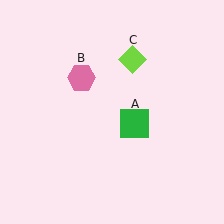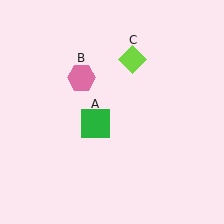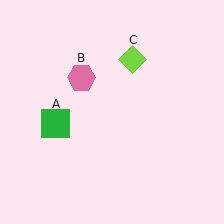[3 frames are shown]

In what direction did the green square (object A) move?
The green square (object A) moved left.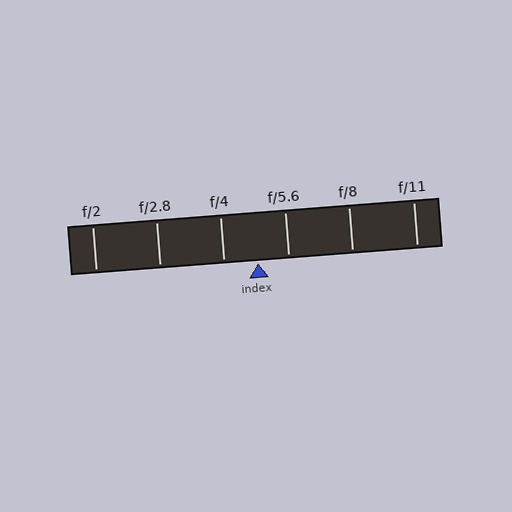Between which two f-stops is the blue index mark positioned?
The index mark is between f/4 and f/5.6.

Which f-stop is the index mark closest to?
The index mark is closest to f/5.6.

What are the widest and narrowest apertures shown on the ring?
The widest aperture shown is f/2 and the narrowest is f/11.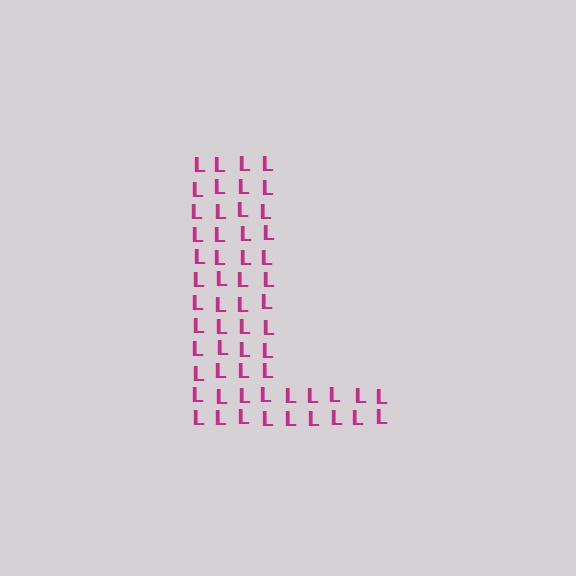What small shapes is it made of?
It is made of small letter L's.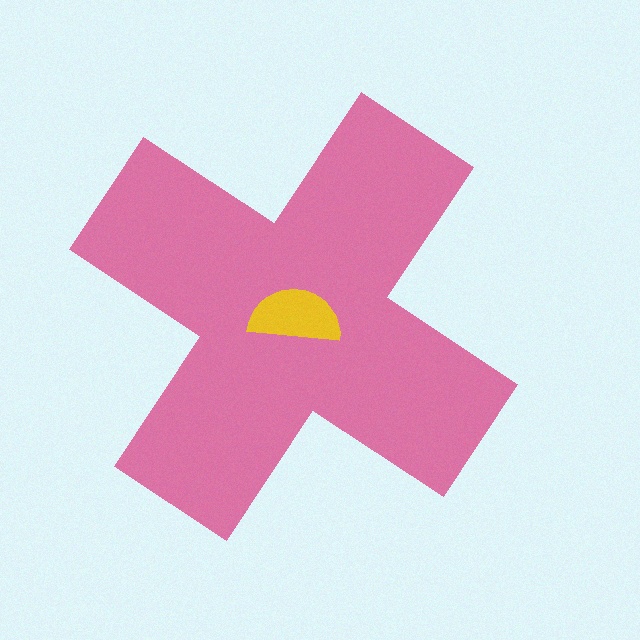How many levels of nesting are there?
2.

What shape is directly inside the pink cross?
The yellow semicircle.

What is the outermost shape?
The pink cross.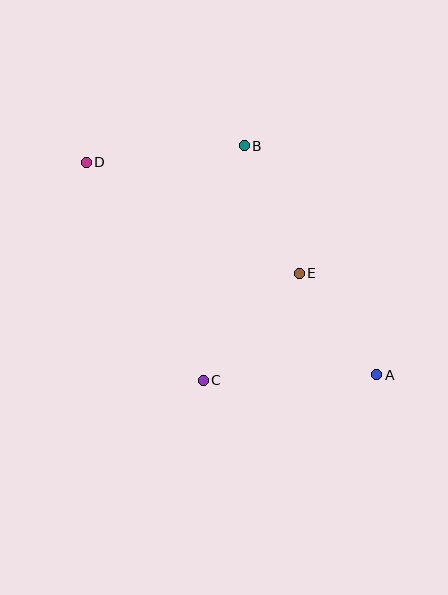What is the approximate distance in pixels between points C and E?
The distance between C and E is approximately 144 pixels.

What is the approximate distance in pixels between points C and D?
The distance between C and D is approximately 247 pixels.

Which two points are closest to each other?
Points A and E are closest to each other.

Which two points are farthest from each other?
Points A and D are farthest from each other.